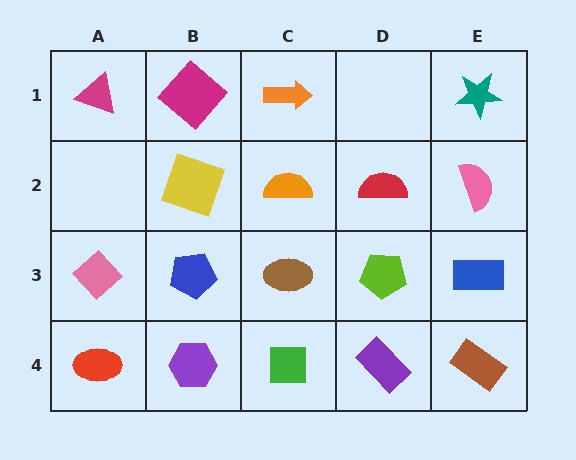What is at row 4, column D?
A purple rectangle.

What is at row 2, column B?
A yellow square.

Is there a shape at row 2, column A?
No, that cell is empty.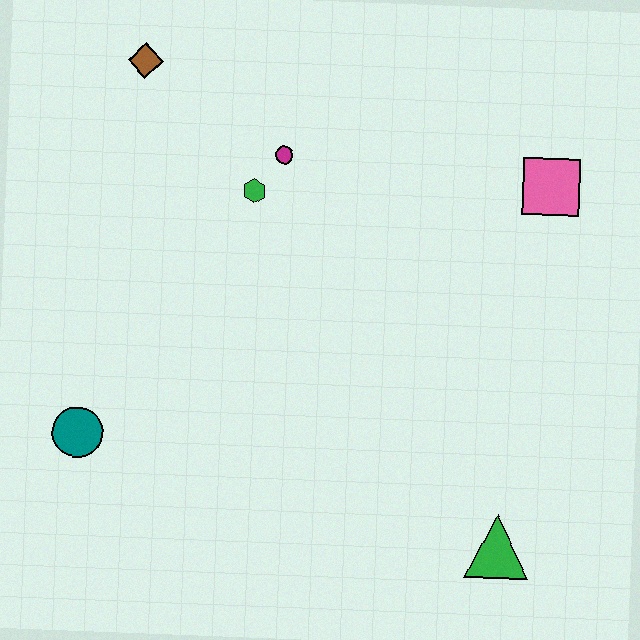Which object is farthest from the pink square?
The teal circle is farthest from the pink square.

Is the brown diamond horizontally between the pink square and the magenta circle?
No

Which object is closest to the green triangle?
The pink square is closest to the green triangle.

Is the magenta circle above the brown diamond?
No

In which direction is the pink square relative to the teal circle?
The pink square is to the right of the teal circle.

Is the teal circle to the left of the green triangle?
Yes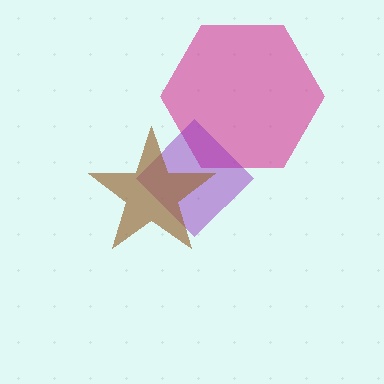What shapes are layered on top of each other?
The layered shapes are: a magenta hexagon, a purple diamond, a brown star.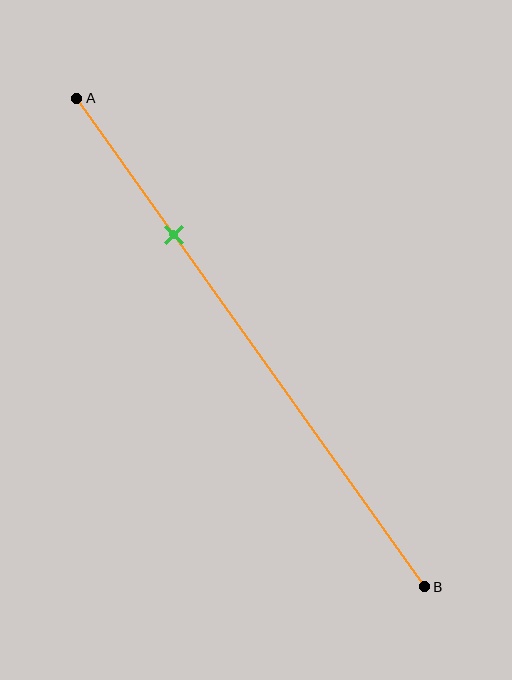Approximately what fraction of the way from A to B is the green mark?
The green mark is approximately 30% of the way from A to B.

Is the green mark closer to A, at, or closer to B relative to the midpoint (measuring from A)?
The green mark is closer to point A than the midpoint of segment AB.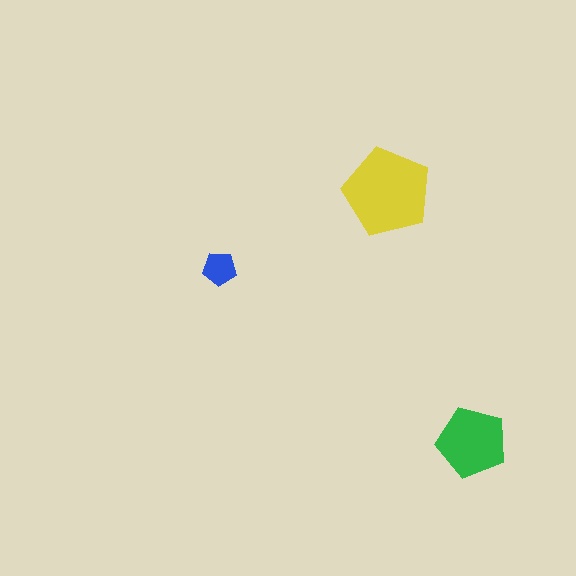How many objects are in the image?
There are 3 objects in the image.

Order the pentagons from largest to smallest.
the yellow one, the green one, the blue one.